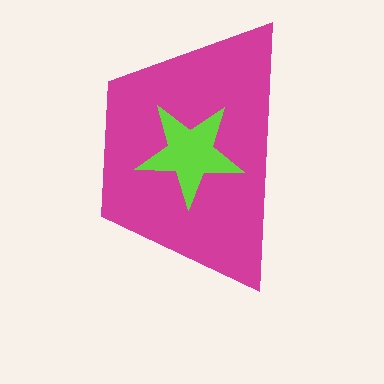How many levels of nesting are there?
2.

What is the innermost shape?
The lime star.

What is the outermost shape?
The magenta trapezoid.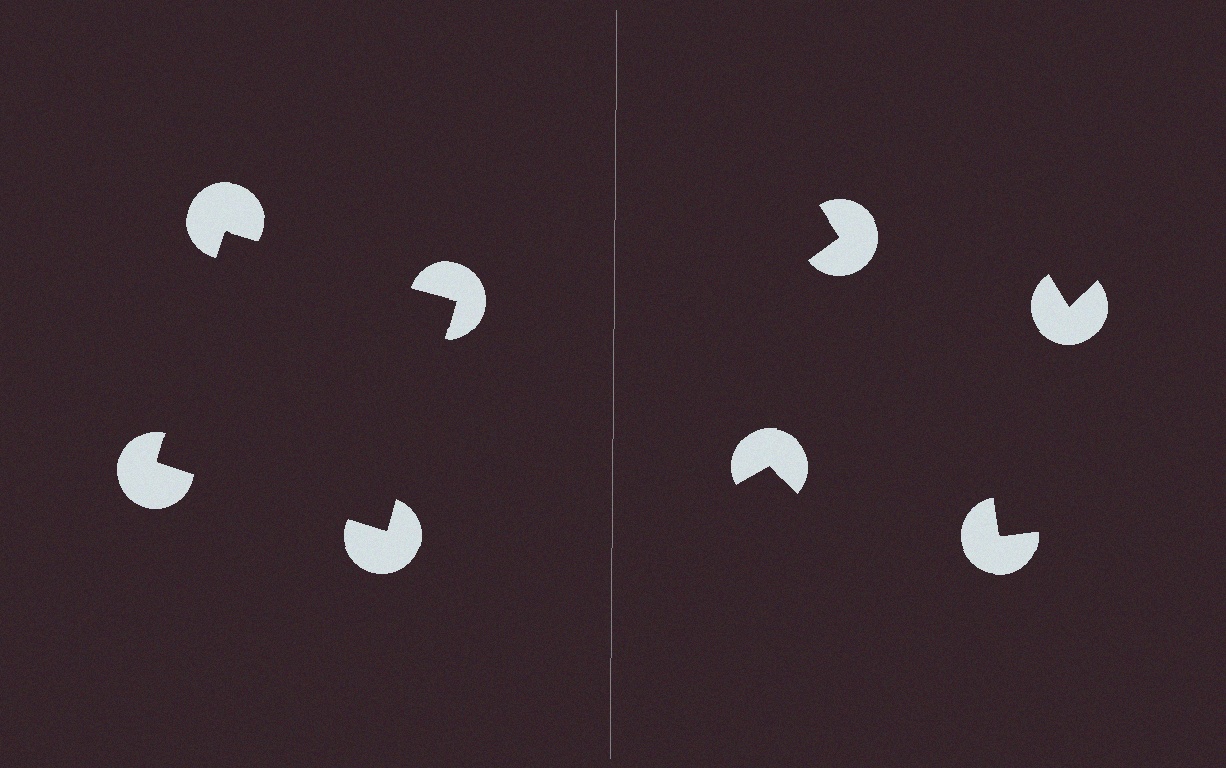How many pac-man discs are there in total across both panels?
8 — 4 on each side.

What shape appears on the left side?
An illusory square.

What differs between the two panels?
The pac-man discs are positioned identically on both sides; only the wedge orientations differ. On the left they align to a square; on the right they are misaligned.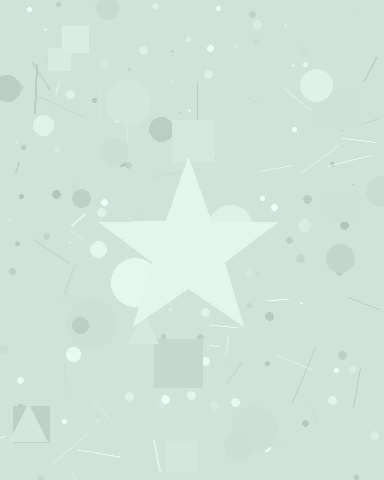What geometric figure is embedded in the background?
A star is embedded in the background.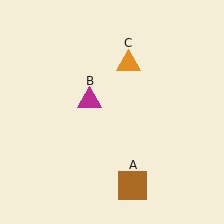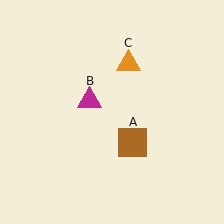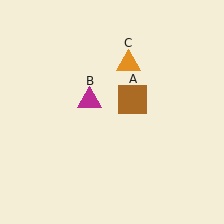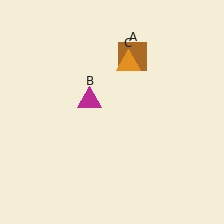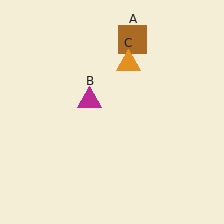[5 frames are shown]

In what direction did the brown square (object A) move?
The brown square (object A) moved up.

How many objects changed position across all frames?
1 object changed position: brown square (object A).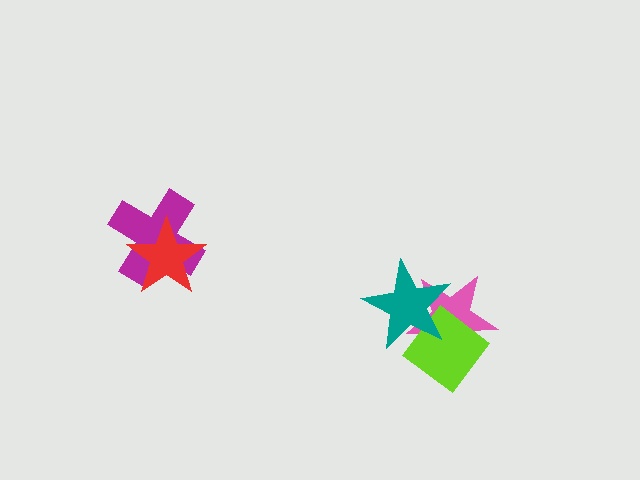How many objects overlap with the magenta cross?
1 object overlaps with the magenta cross.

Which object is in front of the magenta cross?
The red star is in front of the magenta cross.